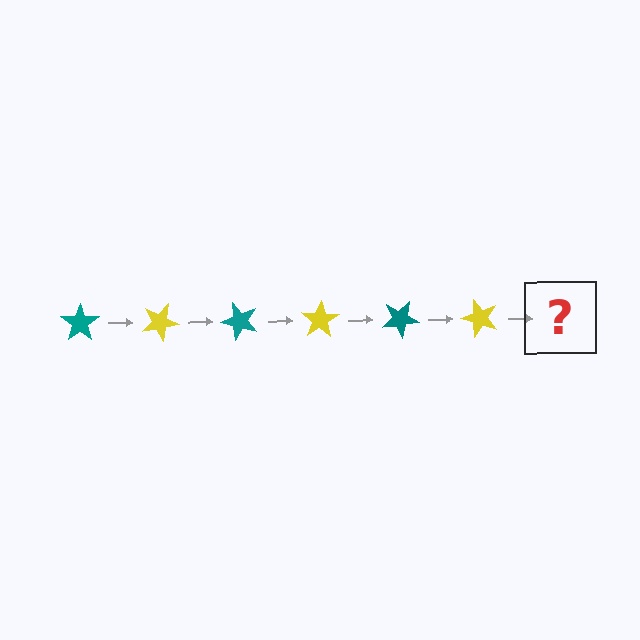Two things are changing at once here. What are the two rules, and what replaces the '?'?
The two rules are that it rotates 25 degrees each step and the color cycles through teal and yellow. The '?' should be a teal star, rotated 150 degrees from the start.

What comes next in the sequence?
The next element should be a teal star, rotated 150 degrees from the start.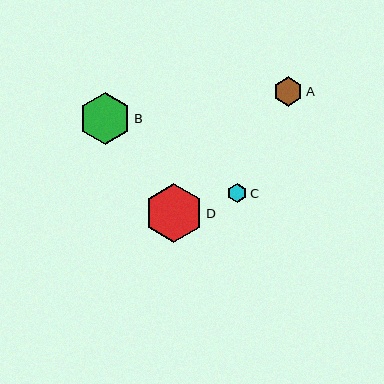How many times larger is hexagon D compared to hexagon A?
Hexagon D is approximately 2.0 times the size of hexagon A.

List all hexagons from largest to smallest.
From largest to smallest: D, B, A, C.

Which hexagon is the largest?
Hexagon D is the largest with a size of approximately 58 pixels.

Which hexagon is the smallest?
Hexagon C is the smallest with a size of approximately 19 pixels.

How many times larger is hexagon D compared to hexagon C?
Hexagon D is approximately 3.0 times the size of hexagon C.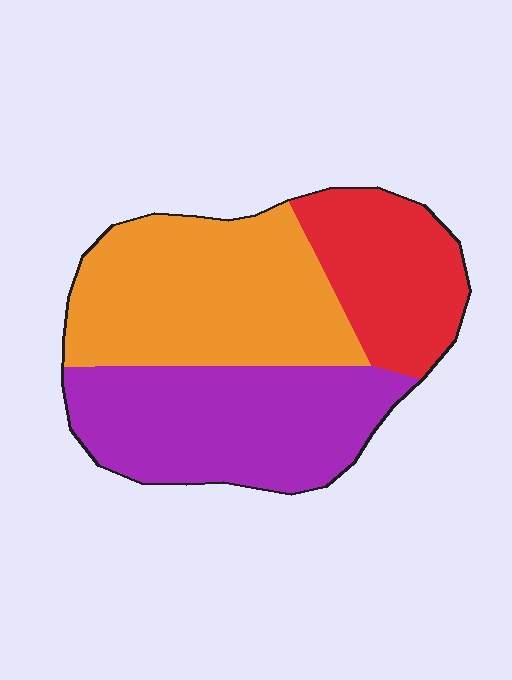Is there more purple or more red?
Purple.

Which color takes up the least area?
Red, at roughly 25%.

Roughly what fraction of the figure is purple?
Purple takes up about three eighths (3/8) of the figure.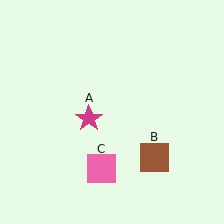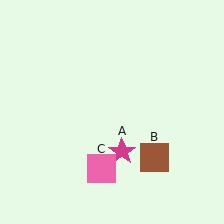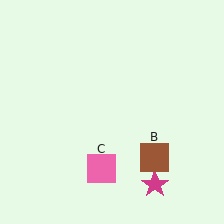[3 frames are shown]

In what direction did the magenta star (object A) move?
The magenta star (object A) moved down and to the right.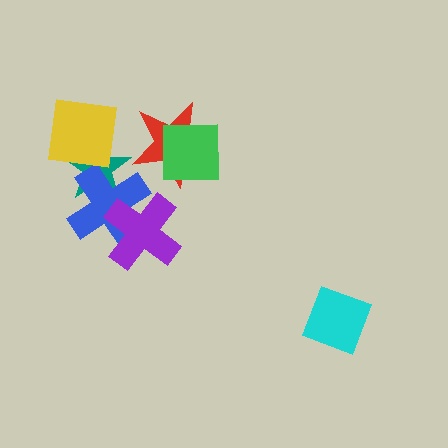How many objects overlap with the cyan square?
0 objects overlap with the cyan square.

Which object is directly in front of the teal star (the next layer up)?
The blue cross is directly in front of the teal star.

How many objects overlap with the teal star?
2 objects overlap with the teal star.